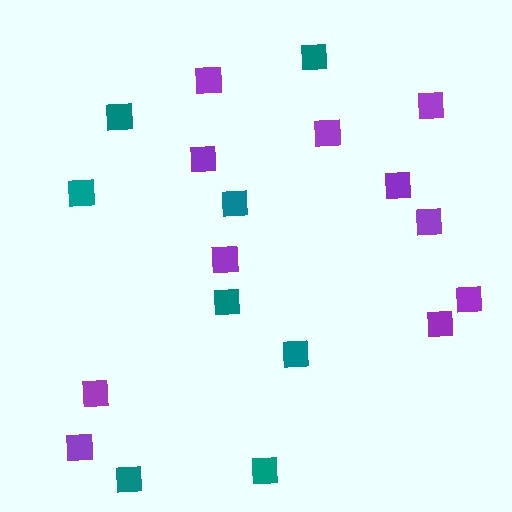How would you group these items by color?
There are 2 groups: one group of teal squares (8) and one group of purple squares (11).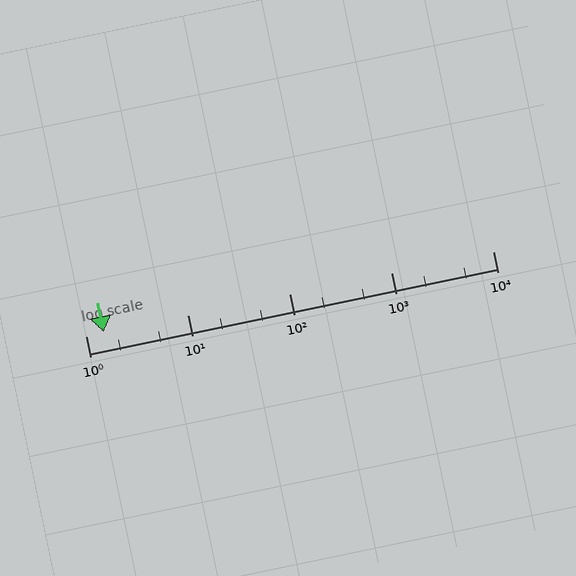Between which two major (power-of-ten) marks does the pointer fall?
The pointer is between 1 and 10.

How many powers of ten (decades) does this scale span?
The scale spans 4 decades, from 1 to 10000.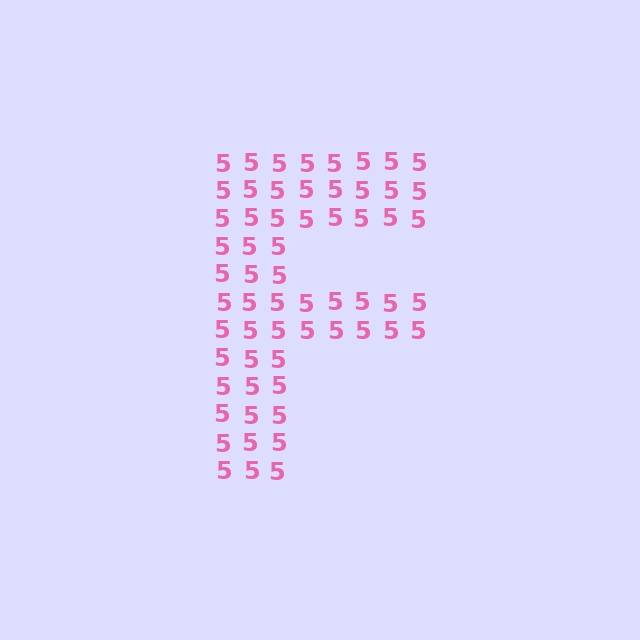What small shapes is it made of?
It is made of small digit 5's.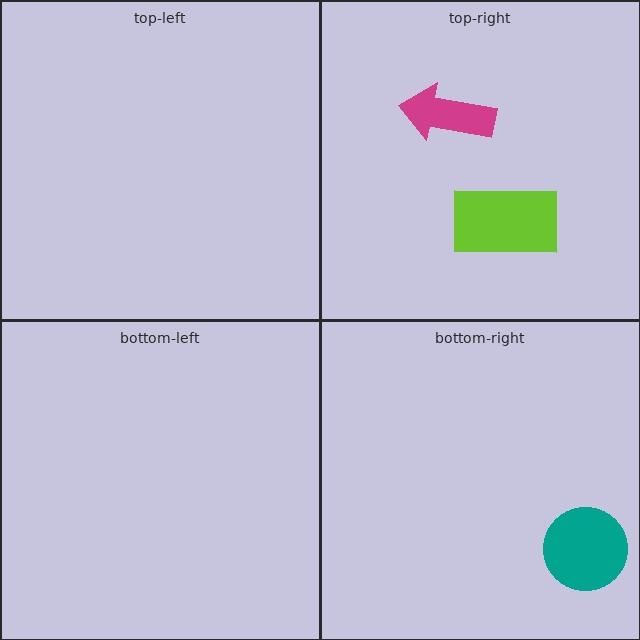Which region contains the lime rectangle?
The top-right region.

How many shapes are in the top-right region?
2.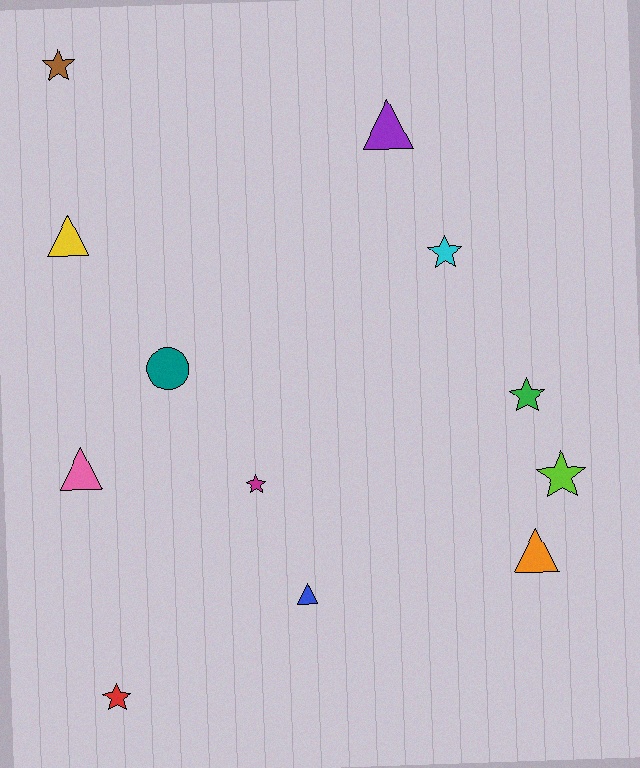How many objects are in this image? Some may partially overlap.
There are 12 objects.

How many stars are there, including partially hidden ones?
There are 6 stars.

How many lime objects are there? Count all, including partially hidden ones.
There is 1 lime object.